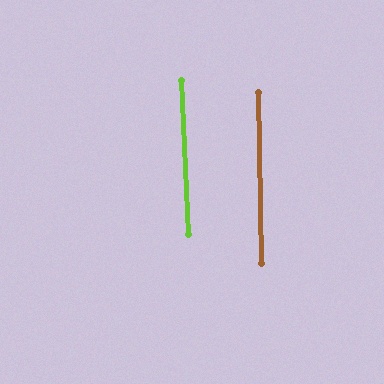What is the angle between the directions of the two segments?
Approximately 2 degrees.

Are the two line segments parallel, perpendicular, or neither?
Parallel — their directions differ by only 1.5°.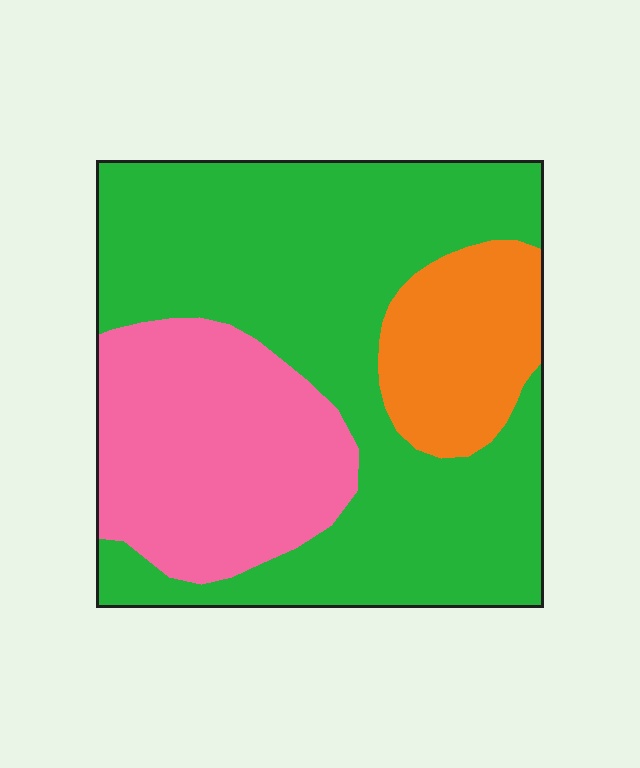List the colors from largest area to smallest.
From largest to smallest: green, pink, orange.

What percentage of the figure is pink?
Pink covers around 25% of the figure.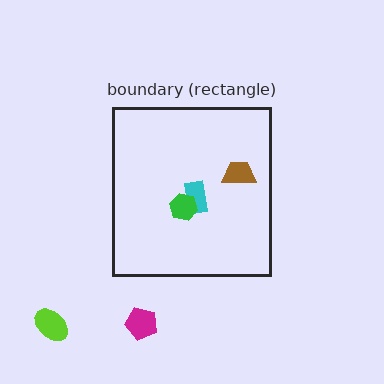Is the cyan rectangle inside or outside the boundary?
Inside.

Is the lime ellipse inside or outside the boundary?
Outside.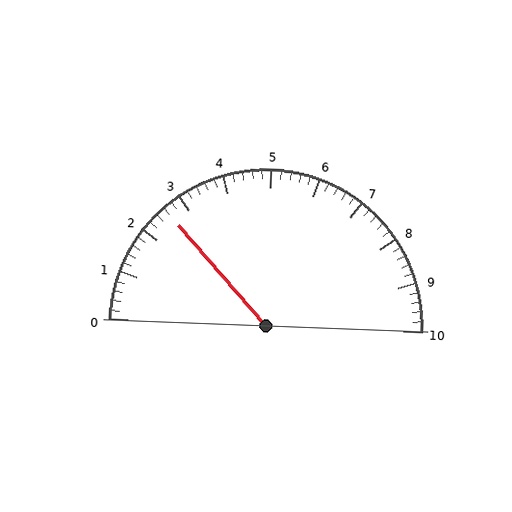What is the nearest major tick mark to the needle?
The nearest major tick mark is 3.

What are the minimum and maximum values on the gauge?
The gauge ranges from 0 to 10.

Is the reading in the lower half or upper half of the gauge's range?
The reading is in the lower half of the range (0 to 10).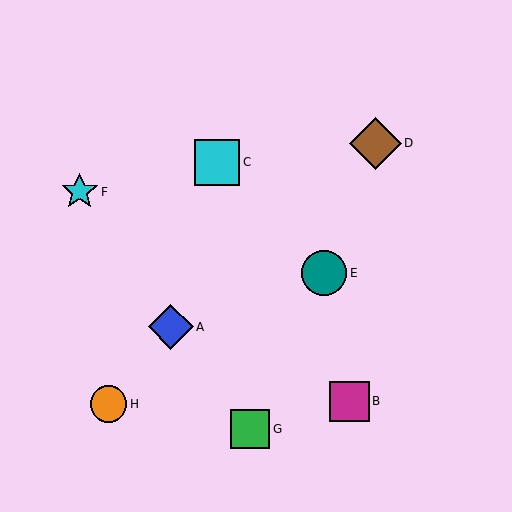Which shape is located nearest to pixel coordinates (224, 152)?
The cyan square (labeled C) at (217, 162) is nearest to that location.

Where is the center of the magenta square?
The center of the magenta square is at (349, 401).